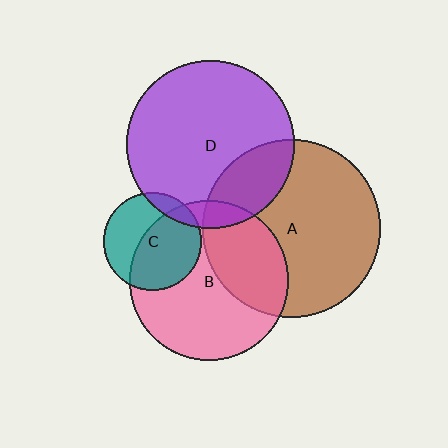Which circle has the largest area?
Circle A (brown).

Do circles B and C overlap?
Yes.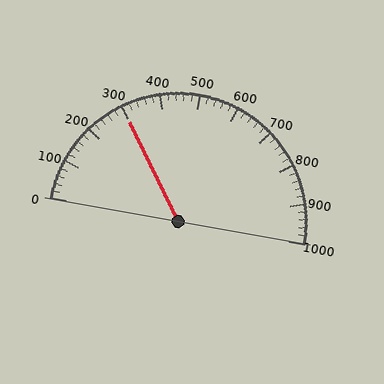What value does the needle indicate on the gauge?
The needle indicates approximately 300.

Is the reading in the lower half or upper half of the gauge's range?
The reading is in the lower half of the range (0 to 1000).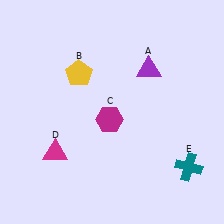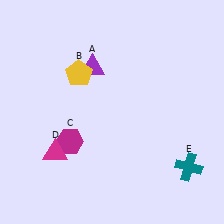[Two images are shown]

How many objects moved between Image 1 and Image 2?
2 objects moved between the two images.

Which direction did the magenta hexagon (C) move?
The magenta hexagon (C) moved left.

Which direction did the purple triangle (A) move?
The purple triangle (A) moved left.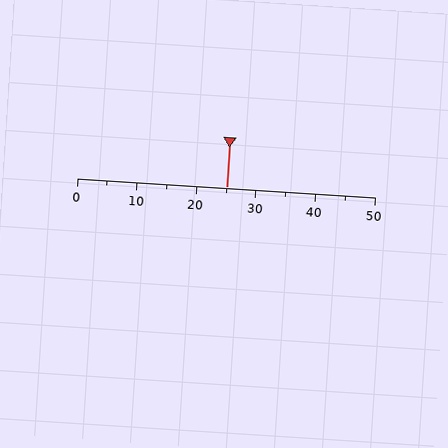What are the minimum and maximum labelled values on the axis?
The axis runs from 0 to 50.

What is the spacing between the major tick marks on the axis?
The major ticks are spaced 10 apart.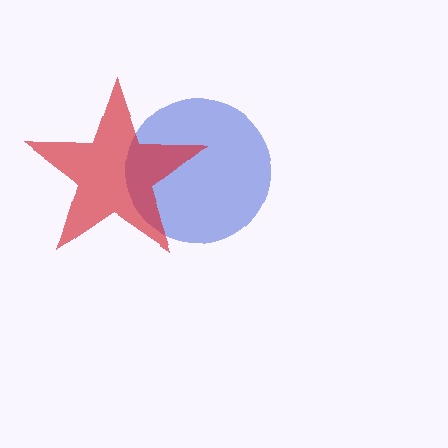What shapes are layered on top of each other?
The layered shapes are: a blue circle, a red star.